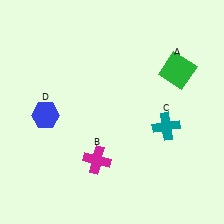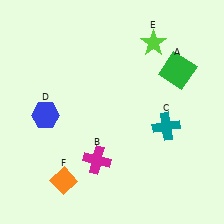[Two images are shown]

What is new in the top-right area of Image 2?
A lime star (E) was added in the top-right area of Image 2.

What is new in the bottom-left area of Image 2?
An orange diamond (F) was added in the bottom-left area of Image 2.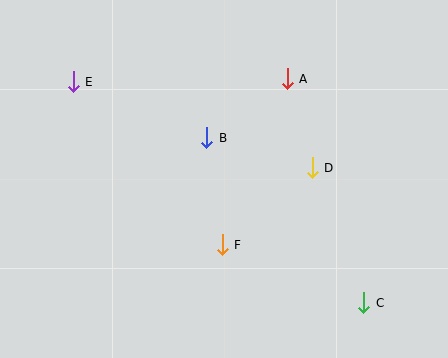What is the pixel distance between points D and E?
The distance between D and E is 254 pixels.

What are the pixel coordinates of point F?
Point F is at (222, 245).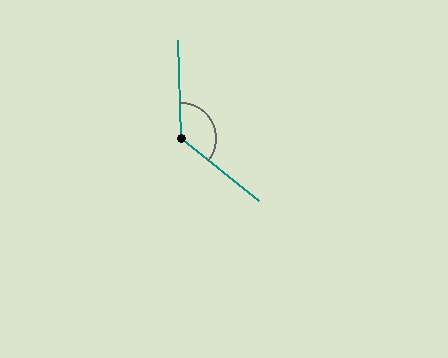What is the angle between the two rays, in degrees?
Approximately 130 degrees.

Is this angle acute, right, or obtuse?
It is obtuse.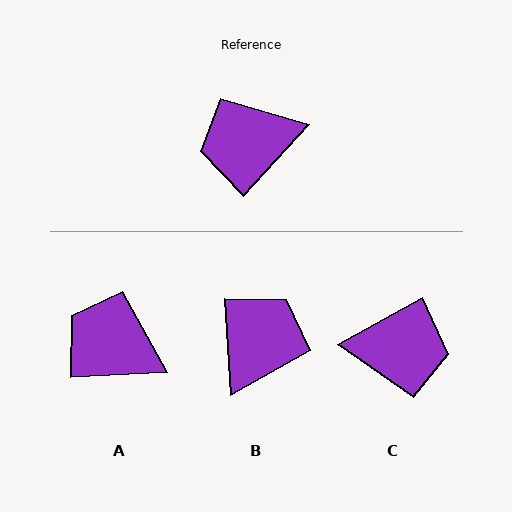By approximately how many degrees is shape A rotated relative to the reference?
Approximately 45 degrees clockwise.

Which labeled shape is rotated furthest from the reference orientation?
C, about 161 degrees away.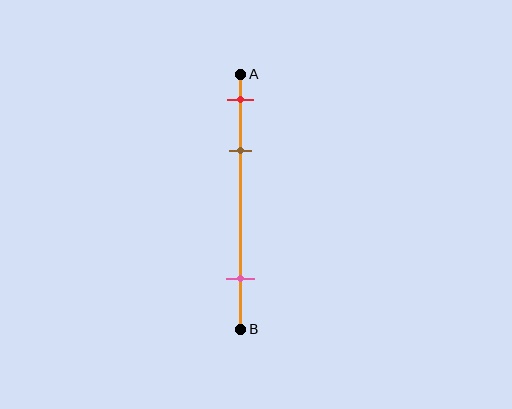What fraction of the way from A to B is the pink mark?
The pink mark is approximately 80% (0.8) of the way from A to B.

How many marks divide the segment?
There are 3 marks dividing the segment.